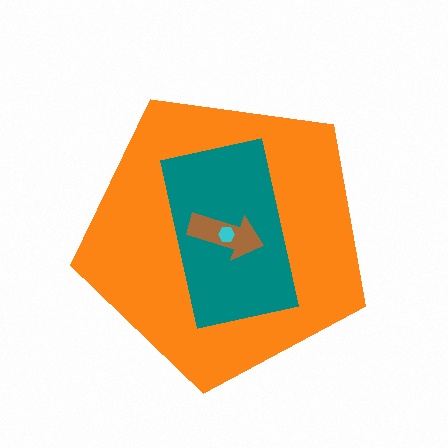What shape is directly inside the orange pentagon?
The teal rectangle.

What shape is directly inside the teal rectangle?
The brown arrow.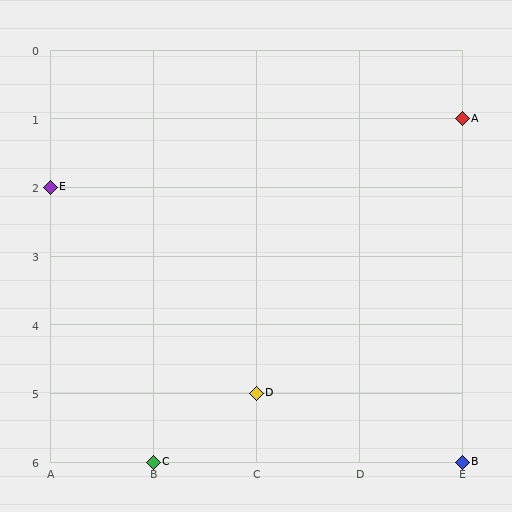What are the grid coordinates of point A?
Point A is at grid coordinates (E, 1).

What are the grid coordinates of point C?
Point C is at grid coordinates (B, 6).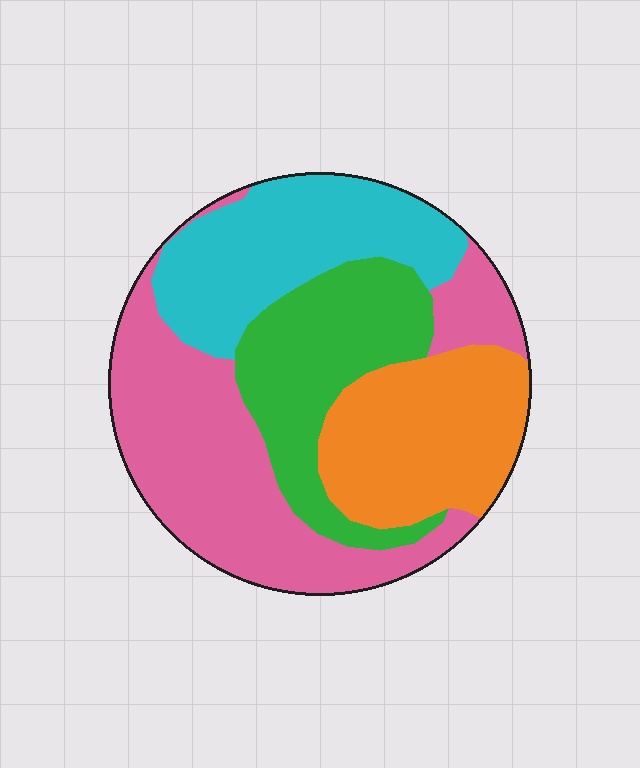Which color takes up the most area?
Pink, at roughly 35%.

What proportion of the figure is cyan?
Cyan takes up about one fifth (1/5) of the figure.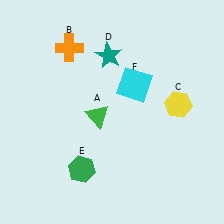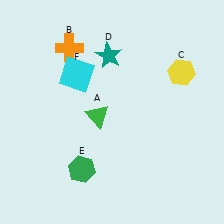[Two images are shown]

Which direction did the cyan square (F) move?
The cyan square (F) moved left.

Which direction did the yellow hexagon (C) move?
The yellow hexagon (C) moved up.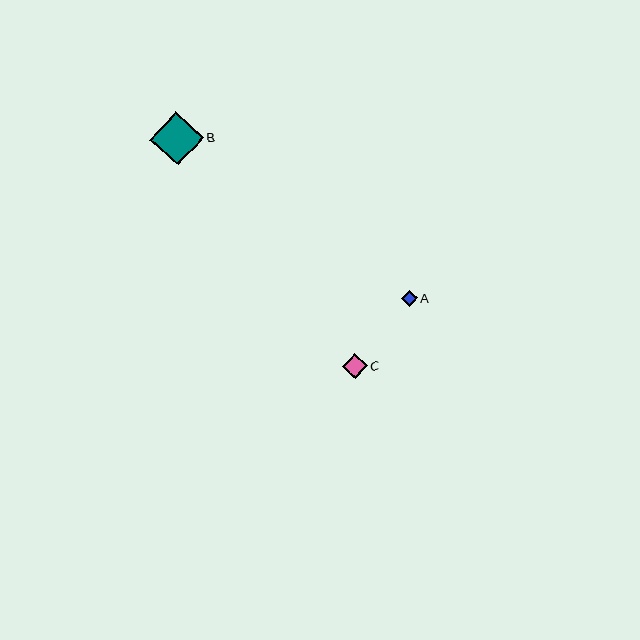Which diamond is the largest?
Diamond B is the largest with a size of approximately 53 pixels.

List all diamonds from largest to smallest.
From largest to smallest: B, C, A.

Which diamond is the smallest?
Diamond A is the smallest with a size of approximately 16 pixels.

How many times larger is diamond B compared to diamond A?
Diamond B is approximately 3.3 times the size of diamond A.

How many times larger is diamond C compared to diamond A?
Diamond C is approximately 1.5 times the size of diamond A.